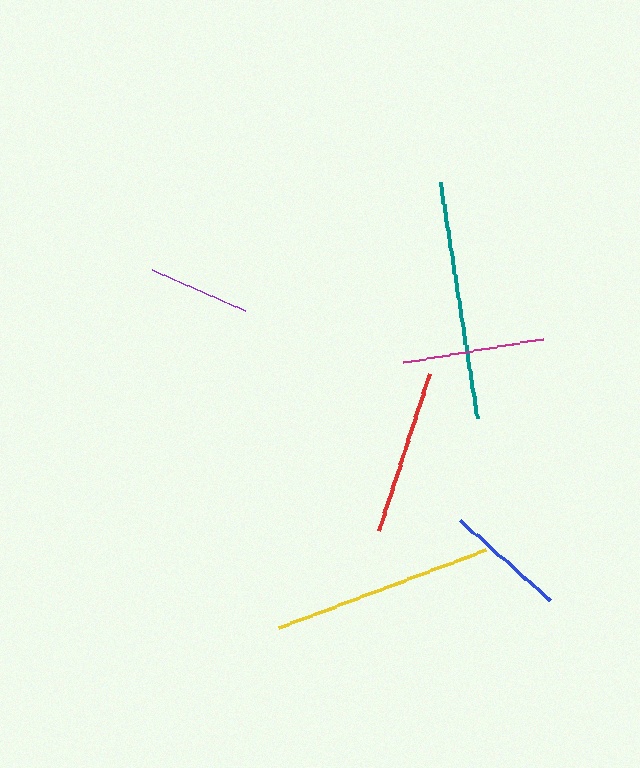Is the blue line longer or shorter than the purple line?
The blue line is longer than the purple line.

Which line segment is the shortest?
The purple line is the shortest at approximately 102 pixels.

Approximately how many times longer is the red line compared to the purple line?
The red line is approximately 1.6 times the length of the purple line.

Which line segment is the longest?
The teal line is the longest at approximately 240 pixels.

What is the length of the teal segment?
The teal segment is approximately 240 pixels long.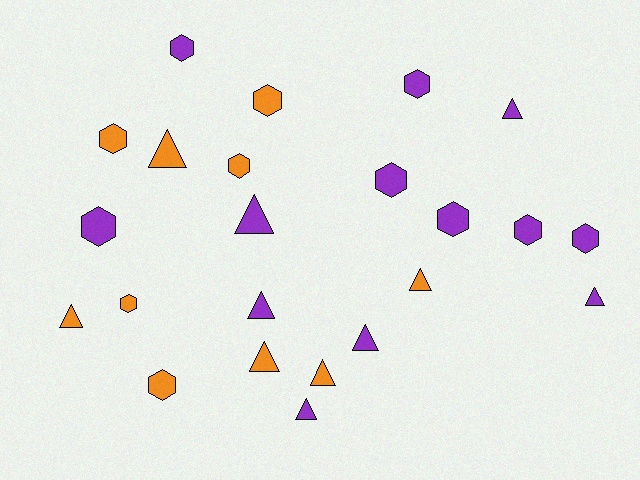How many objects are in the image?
There are 23 objects.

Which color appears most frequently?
Purple, with 13 objects.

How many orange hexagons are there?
There are 5 orange hexagons.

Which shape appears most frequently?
Hexagon, with 12 objects.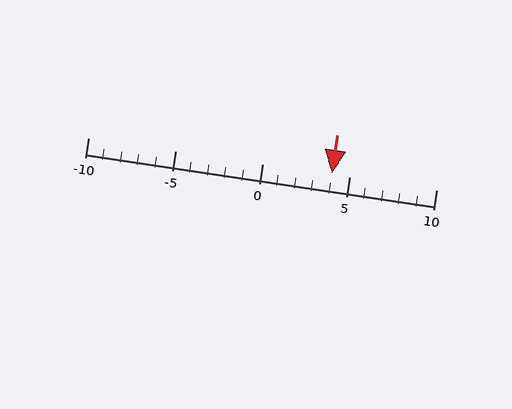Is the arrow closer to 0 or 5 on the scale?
The arrow is closer to 5.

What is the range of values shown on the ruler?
The ruler shows values from -10 to 10.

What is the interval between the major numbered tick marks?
The major tick marks are spaced 5 units apart.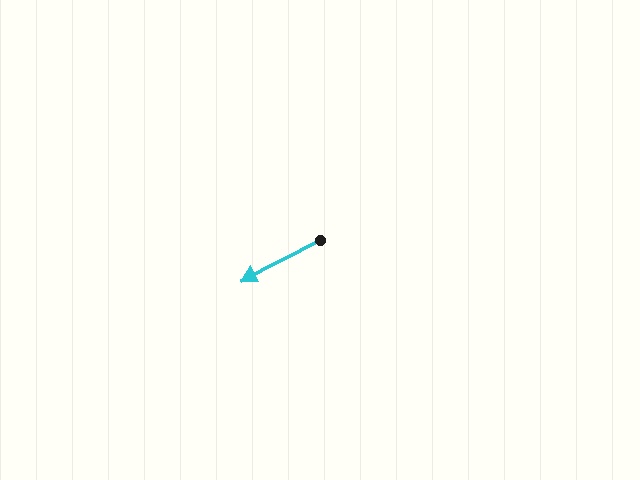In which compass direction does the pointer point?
Southwest.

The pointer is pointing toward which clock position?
Roughly 8 o'clock.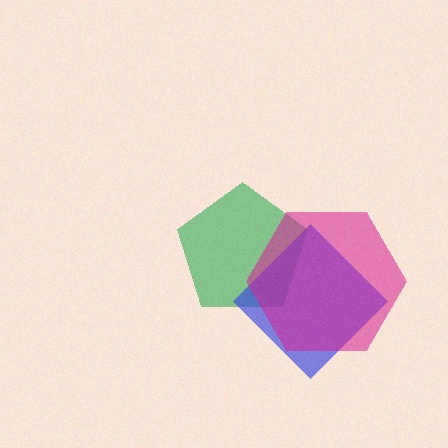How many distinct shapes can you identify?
There are 3 distinct shapes: a green pentagon, a blue diamond, a magenta hexagon.